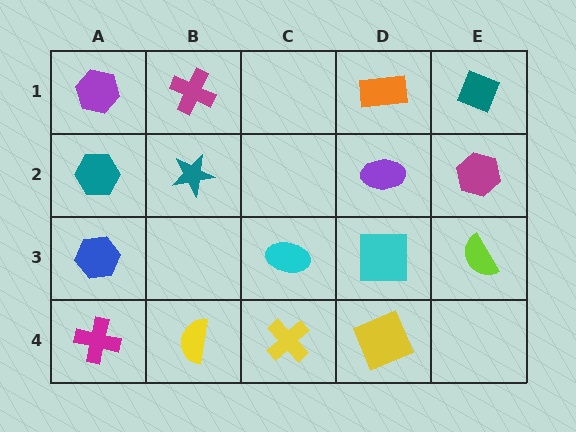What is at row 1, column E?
A teal diamond.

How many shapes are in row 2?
4 shapes.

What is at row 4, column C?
A yellow cross.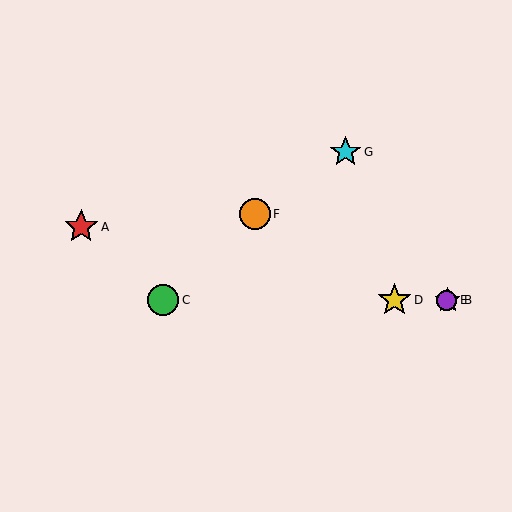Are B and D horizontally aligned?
Yes, both are at y≈300.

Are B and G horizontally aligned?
No, B is at y≈300 and G is at y≈152.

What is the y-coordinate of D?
Object D is at y≈300.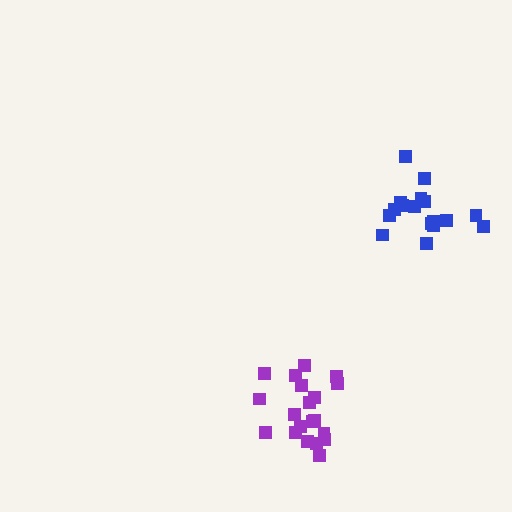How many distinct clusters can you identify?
There are 2 distinct clusters.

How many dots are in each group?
Group 1: 17 dots, Group 2: 20 dots (37 total).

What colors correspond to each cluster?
The clusters are colored: blue, purple.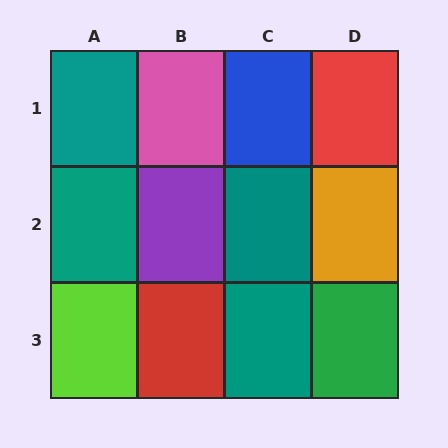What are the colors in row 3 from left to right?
Lime, red, teal, green.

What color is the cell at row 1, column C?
Blue.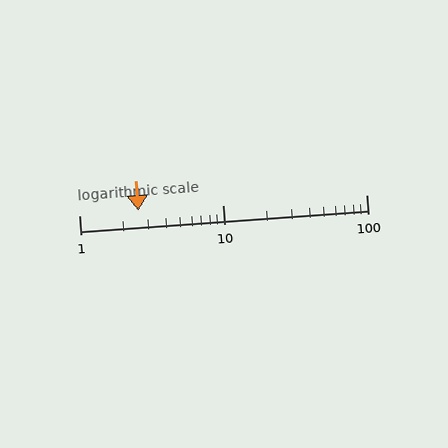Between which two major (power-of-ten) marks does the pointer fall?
The pointer is between 1 and 10.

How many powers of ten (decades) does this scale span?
The scale spans 2 decades, from 1 to 100.